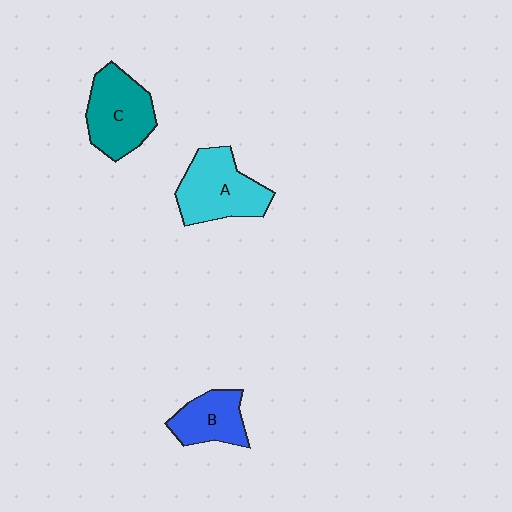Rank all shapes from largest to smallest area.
From largest to smallest: A (cyan), C (teal), B (blue).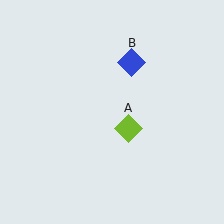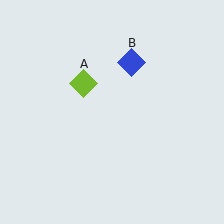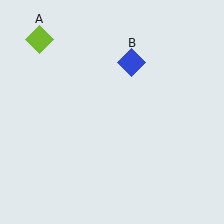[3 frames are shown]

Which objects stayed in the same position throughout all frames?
Blue diamond (object B) remained stationary.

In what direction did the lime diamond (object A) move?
The lime diamond (object A) moved up and to the left.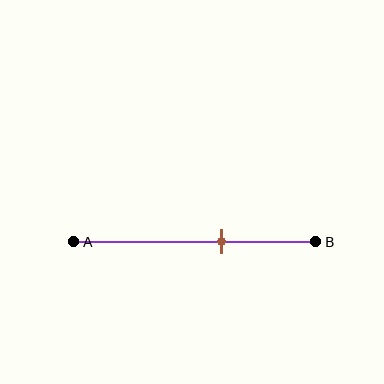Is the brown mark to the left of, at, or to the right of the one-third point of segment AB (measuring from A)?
The brown mark is to the right of the one-third point of segment AB.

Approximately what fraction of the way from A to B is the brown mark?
The brown mark is approximately 60% of the way from A to B.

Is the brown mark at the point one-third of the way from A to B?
No, the mark is at about 60% from A, not at the 33% one-third point.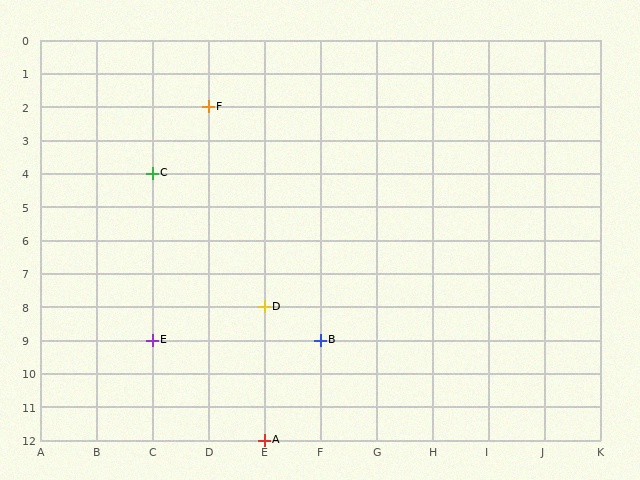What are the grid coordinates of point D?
Point D is at grid coordinates (E, 8).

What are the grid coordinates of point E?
Point E is at grid coordinates (C, 9).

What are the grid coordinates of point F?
Point F is at grid coordinates (D, 2).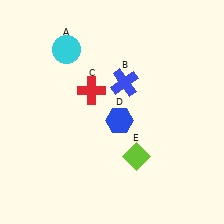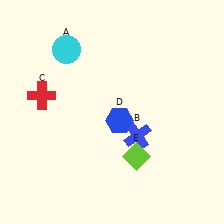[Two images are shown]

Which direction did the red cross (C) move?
The red cross (C) moved left.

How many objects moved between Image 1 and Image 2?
2 objects moved between the two images.